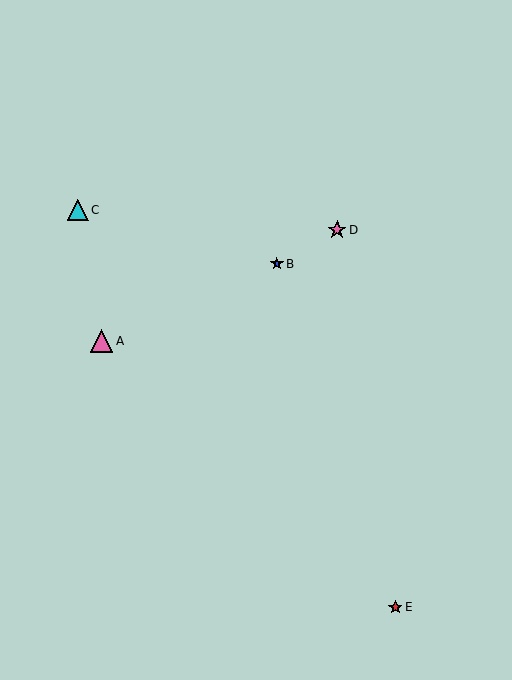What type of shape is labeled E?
Shape E is a red star.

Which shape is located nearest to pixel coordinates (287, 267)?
The blue star (labeled B) at (277, 264) is nearest to that location.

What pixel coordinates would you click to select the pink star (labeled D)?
Click at (337, 230) to select the pink star D.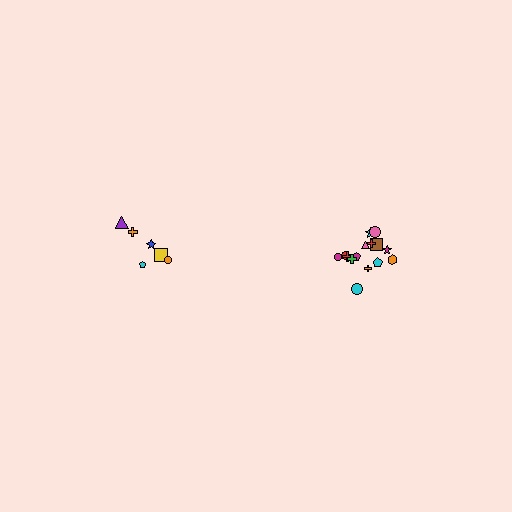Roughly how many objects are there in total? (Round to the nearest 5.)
Roughly 20 objects in total.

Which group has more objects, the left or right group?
The right group.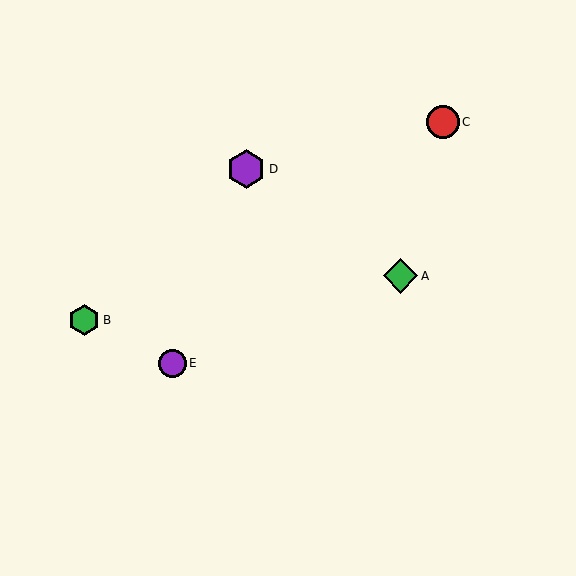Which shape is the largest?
The purple hexagon (labeled D) is the largest.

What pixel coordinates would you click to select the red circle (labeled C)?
Click at (443, 122) to select the red circle C.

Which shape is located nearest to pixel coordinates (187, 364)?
The purple circle (labeled E) at (172, 363) is nearest to that location.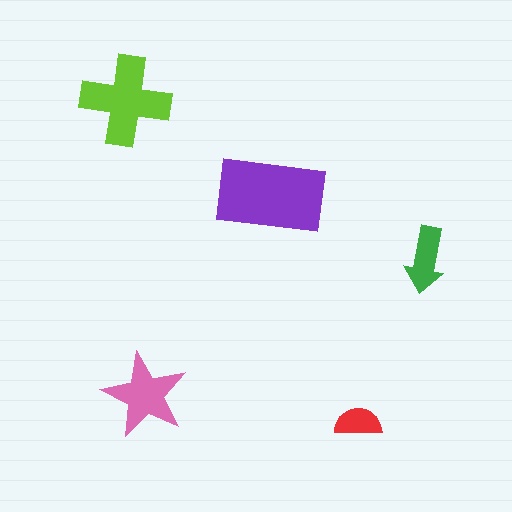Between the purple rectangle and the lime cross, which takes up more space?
The purple rectangle.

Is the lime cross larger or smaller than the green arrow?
Larger.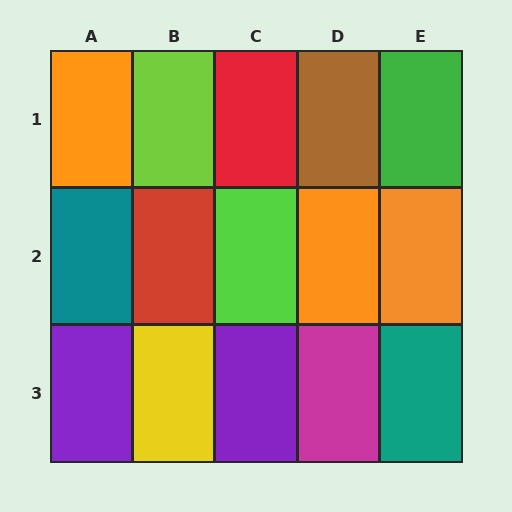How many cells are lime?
2 cells are lime.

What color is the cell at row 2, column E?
Orange.